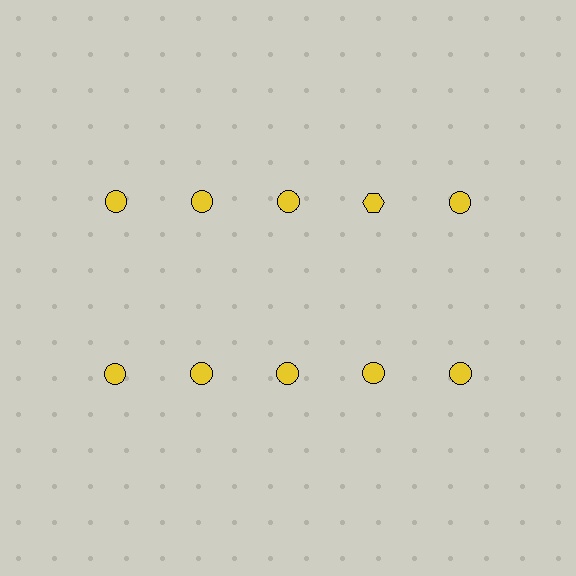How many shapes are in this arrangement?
There are 10 shapes arranged in a grid pattern.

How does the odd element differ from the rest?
It has a different shape: hexagon instead of circle.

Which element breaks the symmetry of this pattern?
The yellow hexagon in the top row, second from right column breaks the symmetry. All other shapes are yellow circles.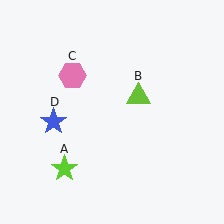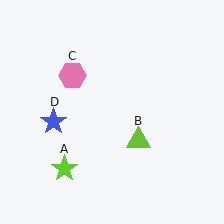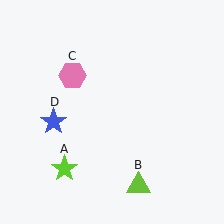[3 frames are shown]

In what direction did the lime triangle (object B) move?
The lime triangle (object B) moved down.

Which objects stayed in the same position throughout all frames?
Lime star (object A) and pink hexagon (object C) and blue star (object D) remained stationary.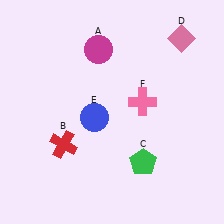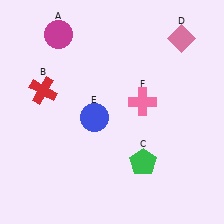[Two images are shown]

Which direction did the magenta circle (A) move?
The magenta circle (A) moved left.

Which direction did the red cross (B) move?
The red cross (B) moved up.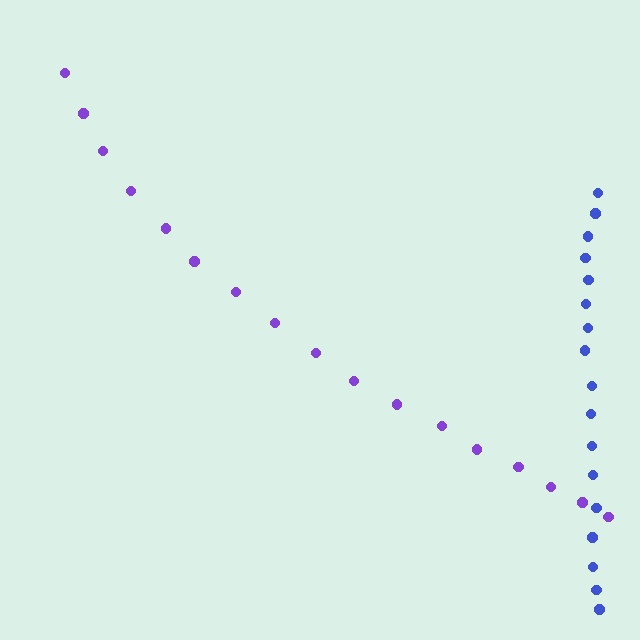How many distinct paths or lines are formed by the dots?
There are 2 distinct paths.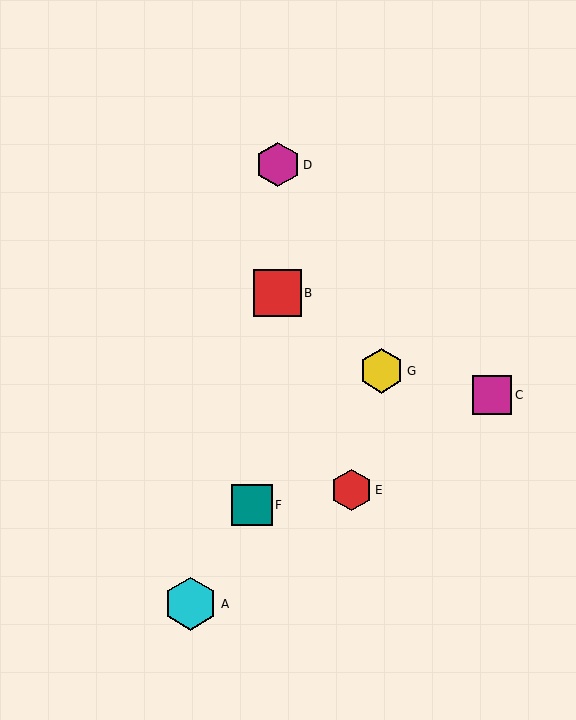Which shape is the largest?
The cyan hexagon (labeled A) is the largest.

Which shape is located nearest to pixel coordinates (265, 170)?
The magenta hexagon (labeled D) at (278, 165) is nearest to that location.